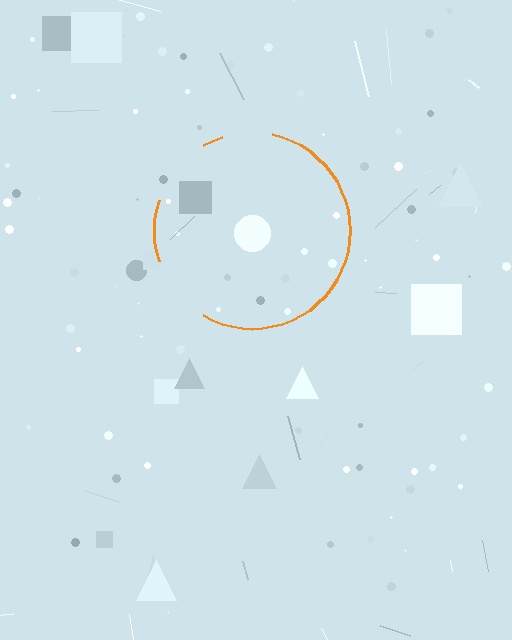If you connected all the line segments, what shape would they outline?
They would outline a circle.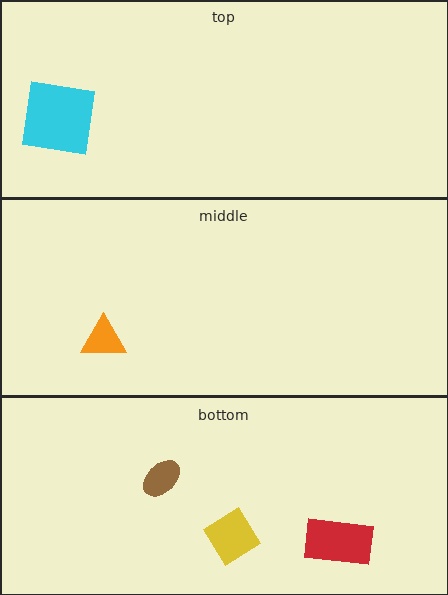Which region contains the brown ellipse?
The bottom region.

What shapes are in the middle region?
The orange triangle.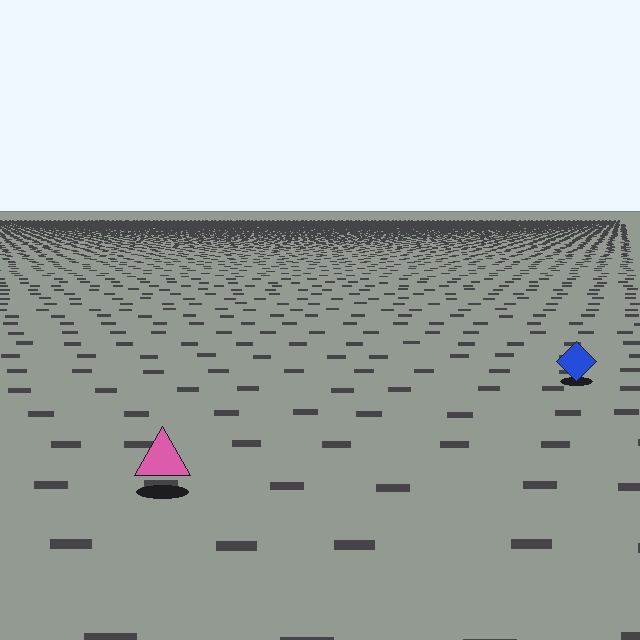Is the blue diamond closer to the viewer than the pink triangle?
No. The pink triangle is closer — you can tell from the texture gradient: the ground texture is coarser near it.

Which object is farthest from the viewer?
The blue diamond is farthest from the viewer. It appears smaller and the ground texture around it is denser.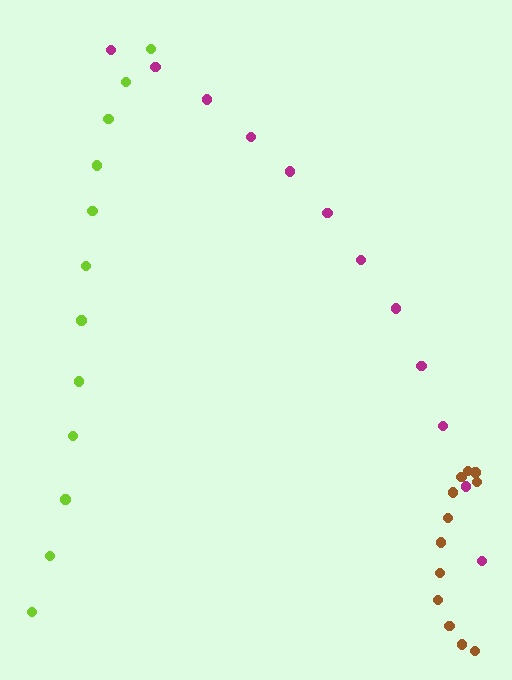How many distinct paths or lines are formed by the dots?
There are 3 distinct paths.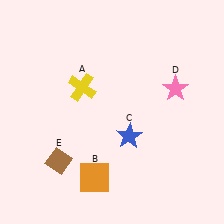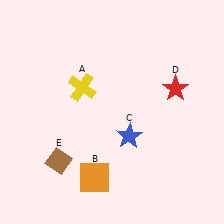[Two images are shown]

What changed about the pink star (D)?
In Image 1, D is pink. In Image 2, it changed to red.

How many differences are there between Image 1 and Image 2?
There is 1 difference between the two images.